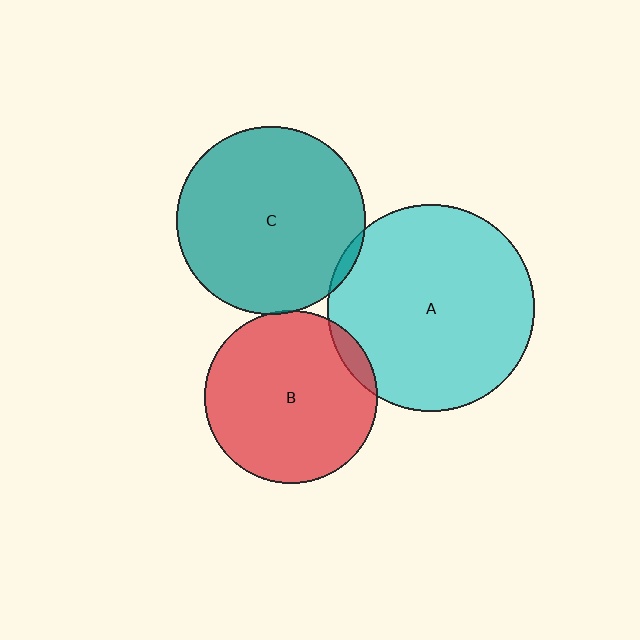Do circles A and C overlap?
Yes.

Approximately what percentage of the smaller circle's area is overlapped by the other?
Approximately 5%.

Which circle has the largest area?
Circle A (cyan).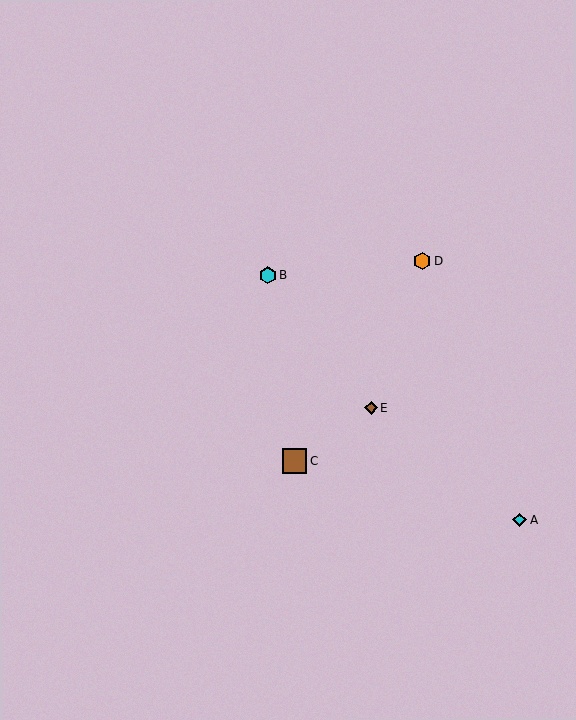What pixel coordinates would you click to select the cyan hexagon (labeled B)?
Click at (268, 276) to select the cyan hexagon B.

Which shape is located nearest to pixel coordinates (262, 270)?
The cyan hexagon (labeled B) at (268, 276) is nearest to that location.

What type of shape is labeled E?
Shape E is a brown diamond.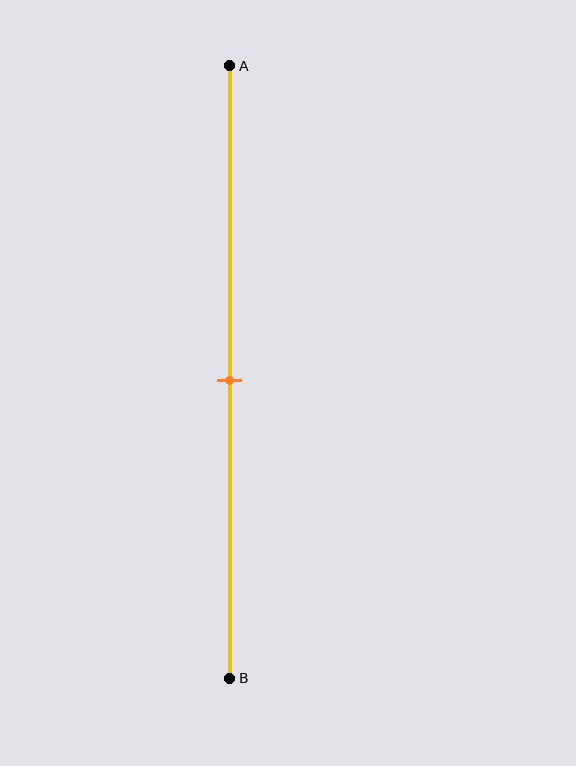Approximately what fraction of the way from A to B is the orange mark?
The orange mark is approximately 50% of the way from A to B.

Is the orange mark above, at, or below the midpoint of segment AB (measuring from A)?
The orange mark is approximately at the midpoint of segment AB.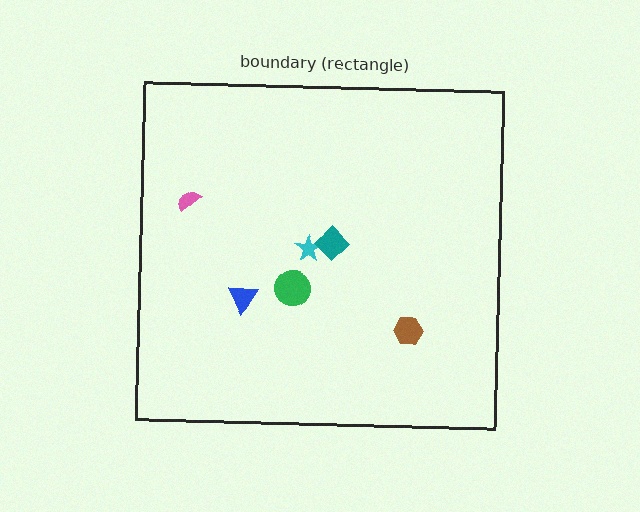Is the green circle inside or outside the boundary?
Inside.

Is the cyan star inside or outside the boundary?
Inside.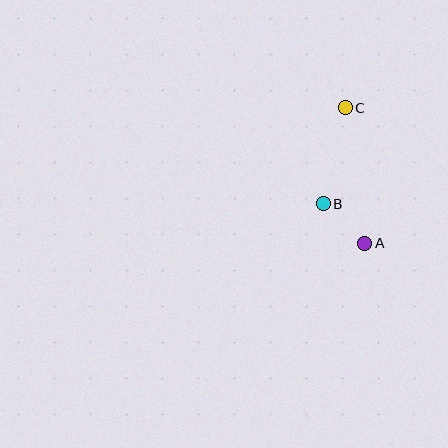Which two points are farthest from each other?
Points A and C are farthest from each other.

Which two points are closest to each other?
Points A and B are closest to each other.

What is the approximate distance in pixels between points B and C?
The distance between B and C is approximately 99 pixels.